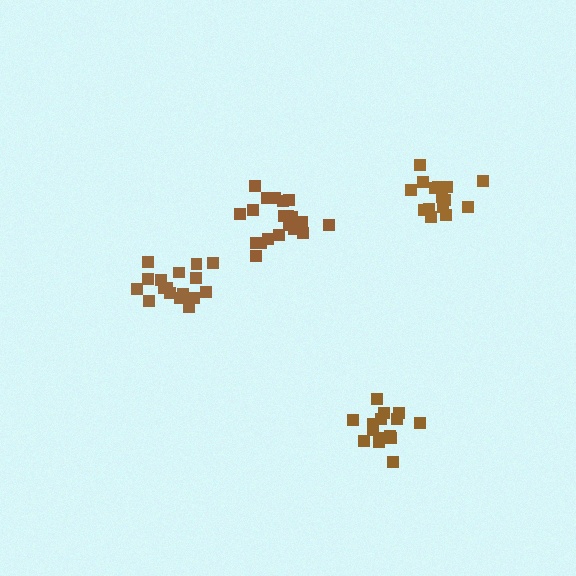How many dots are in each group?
Group 1: 16 dots, Group 2: 20 dots, Group 3: 18 dots, Group 4: 15 dots (69 total).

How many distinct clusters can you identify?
There are 4 distinct clusters.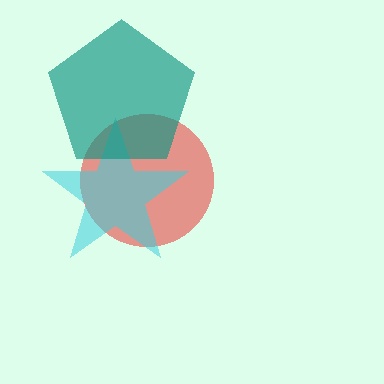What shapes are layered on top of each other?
The layered shapes are: a red circle, a cyan star, a teal pentagon.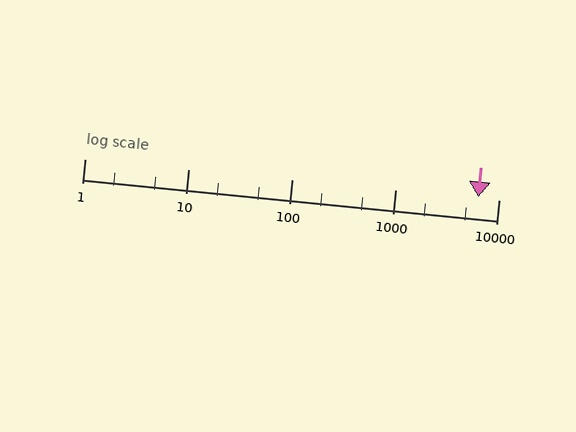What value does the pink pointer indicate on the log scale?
The pointer indicates approximately 6300.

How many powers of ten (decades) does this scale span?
The scale spans 4 decades, from 1 to 10000.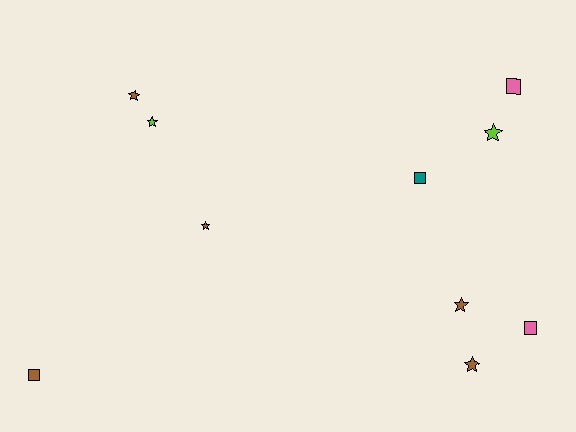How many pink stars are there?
There are no pink stars.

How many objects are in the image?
There are 10 objects.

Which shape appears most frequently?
Star, with 6 objects.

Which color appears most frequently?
Brown, with 5 objects.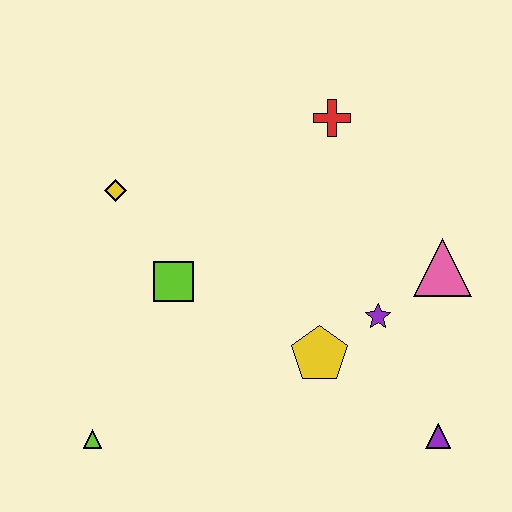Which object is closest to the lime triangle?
The lime square is closest to the lime triangle.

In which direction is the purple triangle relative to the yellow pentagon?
The purple triangle is to the right of the yellow pentagon.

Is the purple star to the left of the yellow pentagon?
No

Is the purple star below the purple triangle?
No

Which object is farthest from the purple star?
The lime triangle is farthest from the purple star.